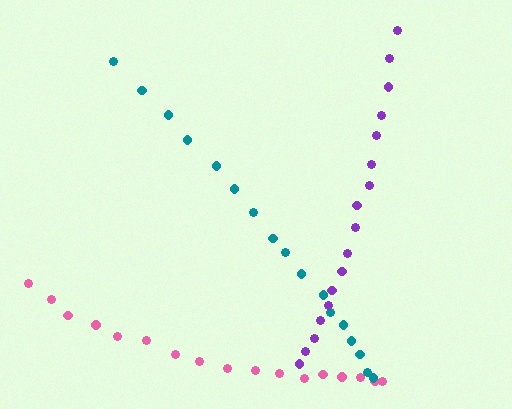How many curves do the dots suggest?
There are 3 distinct paths.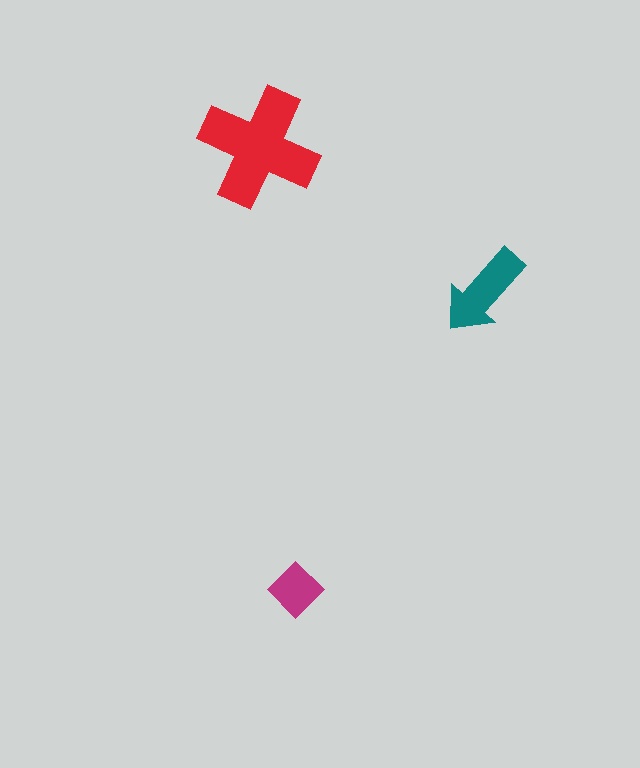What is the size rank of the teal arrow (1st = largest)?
2nd.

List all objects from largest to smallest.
The red cross, the teal arrow, the magenta diamond.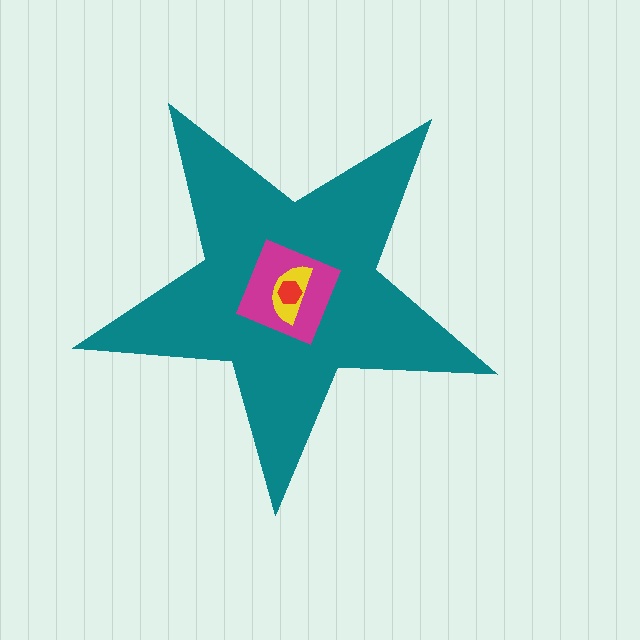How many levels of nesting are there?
4.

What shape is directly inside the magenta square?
The yellow semicircle.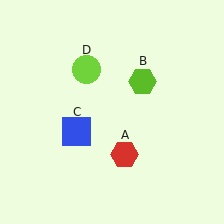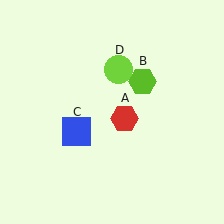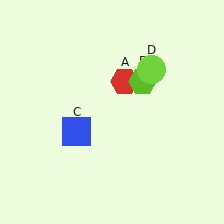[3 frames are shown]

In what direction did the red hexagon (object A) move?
The red hexagon (object A) moved up.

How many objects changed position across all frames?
2 objects changed position: red hexagon (object A), lime circle (object D).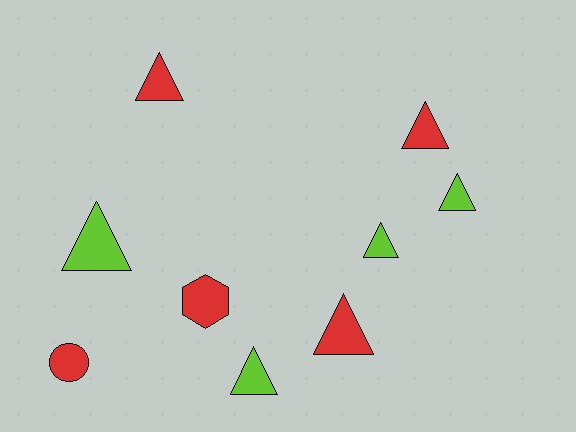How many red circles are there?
There is 1 red circle.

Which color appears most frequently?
Red, with 5 objects.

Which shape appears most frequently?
Triangle, with 7 objects.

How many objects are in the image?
There are 9 objects.